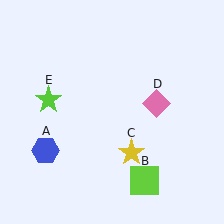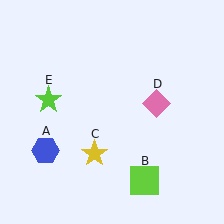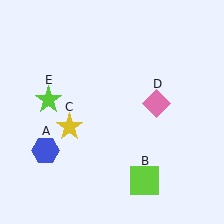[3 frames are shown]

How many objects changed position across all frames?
1 object changed position: yellow star (object C).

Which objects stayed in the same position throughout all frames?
Blue hexagon (object A) and lime square (object B) and pink diamond (object D) and lime star (object E) remained stationary.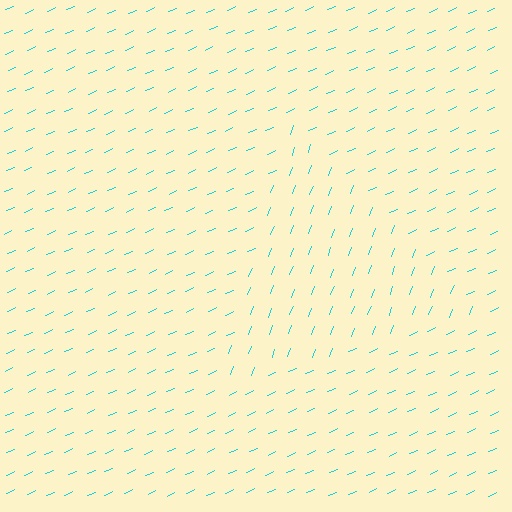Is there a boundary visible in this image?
Yes, there is a texture boundary formed by a change in line orientation.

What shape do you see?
I see a triangle.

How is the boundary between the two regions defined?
The boundary is defined purely by a change in line orientation (approximately 45 degrees difference). All lines are the same color and thickness.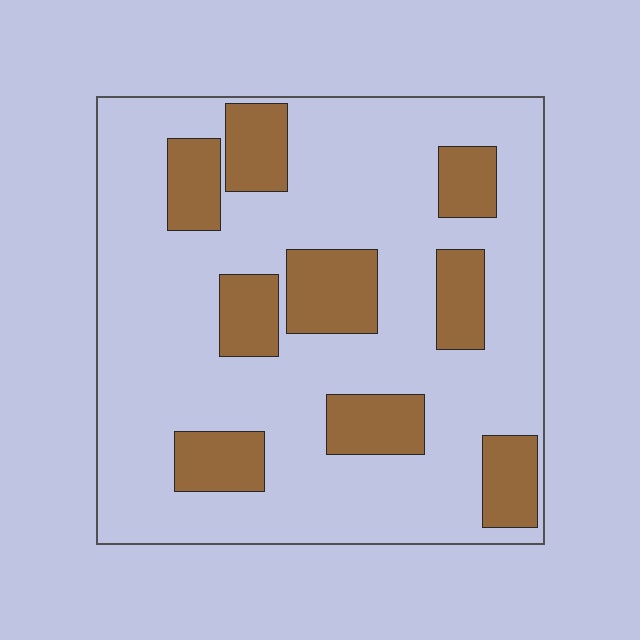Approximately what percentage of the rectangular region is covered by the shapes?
Approximately 25%.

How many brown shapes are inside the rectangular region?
9.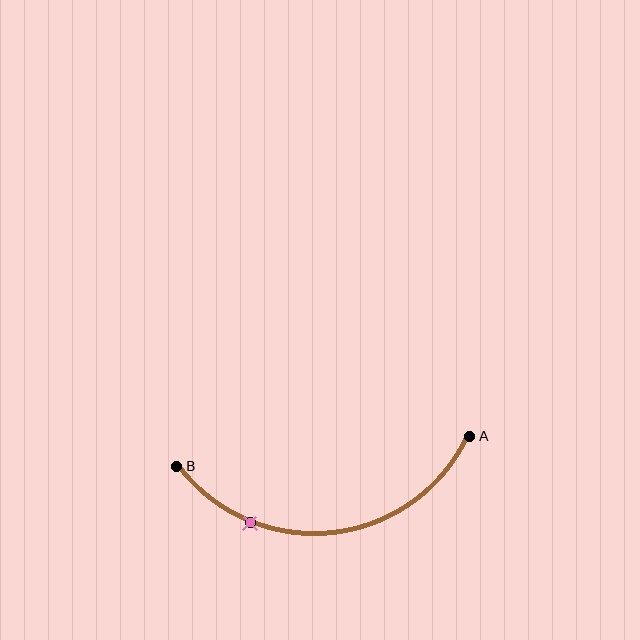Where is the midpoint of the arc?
The arc midpoint is the point on the curve farthest from the straight line joining A and B. It sits below that line.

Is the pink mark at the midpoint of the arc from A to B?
No. The pink mark lies on the arc but is closer to endpoint B. The arc midpoint would be at the point on the curve equidistant along the arc from both A and B.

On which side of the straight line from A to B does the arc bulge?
The arc bulges below the straight line connecting A and B.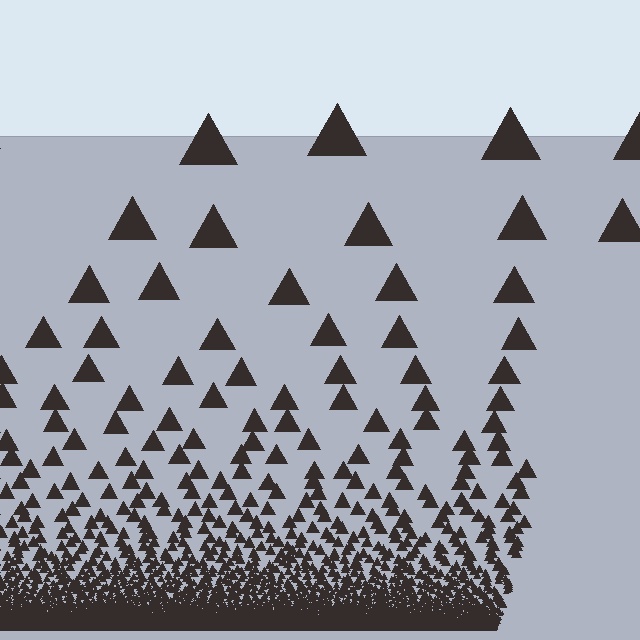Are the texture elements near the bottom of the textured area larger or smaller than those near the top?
Smaller. The gradient is inverted — elements near the bottom are smaller and denser.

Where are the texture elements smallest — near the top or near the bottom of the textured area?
Near the bottom.